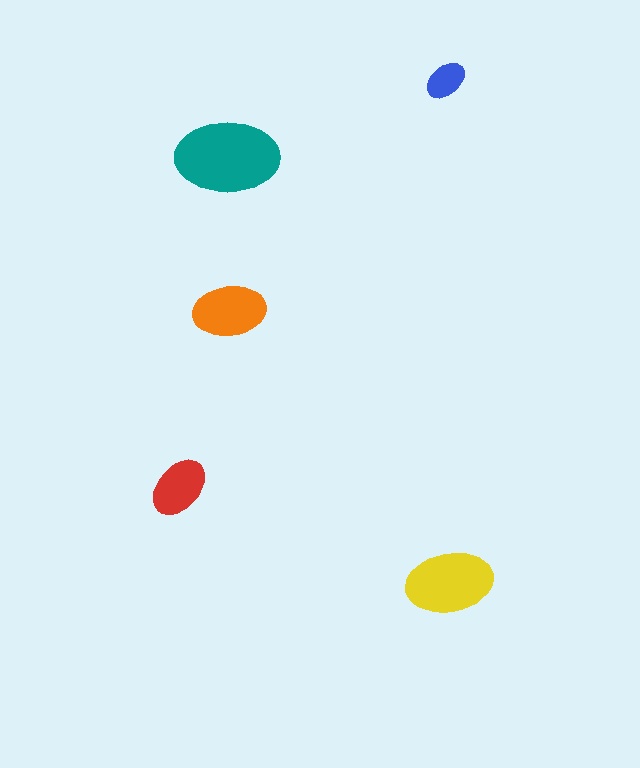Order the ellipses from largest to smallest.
the teal one, the yellow one, the orange one, the red one, the blue one.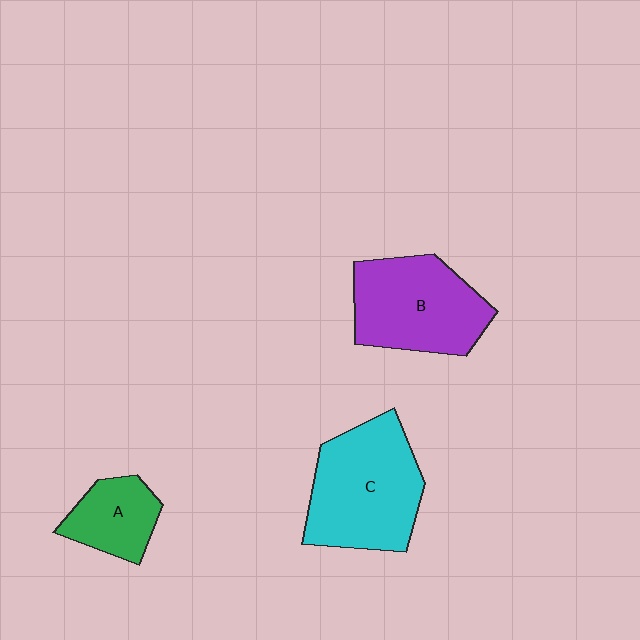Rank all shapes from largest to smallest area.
From largest to smallest: C (cyan), B (purple), A (green).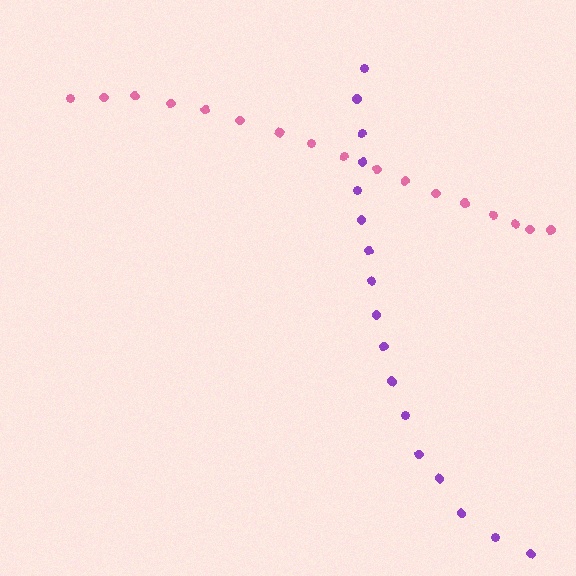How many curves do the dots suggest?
There are 2 distinct paths.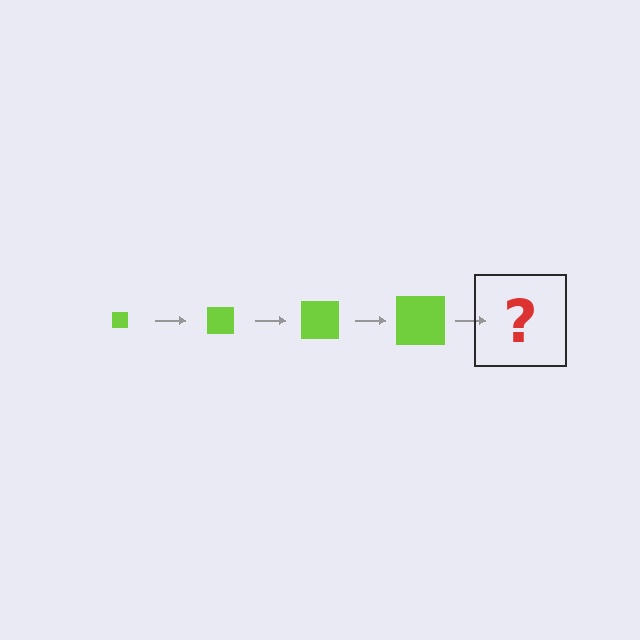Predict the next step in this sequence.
The next step is a lime square, larger than the previous one.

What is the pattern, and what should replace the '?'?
The pattern is that the square gets progressively larger each step. The '?' should be a lime square, larger than the previous one.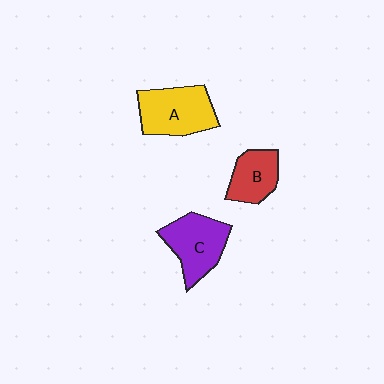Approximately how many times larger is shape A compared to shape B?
Approximately 1.5 times.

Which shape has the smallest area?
Shape B (red).